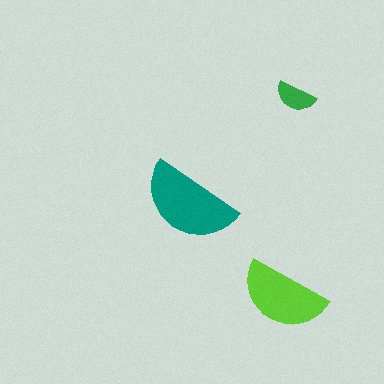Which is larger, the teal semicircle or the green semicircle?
The teal one.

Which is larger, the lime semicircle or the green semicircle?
The lime one.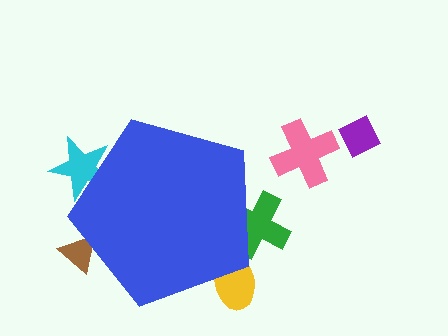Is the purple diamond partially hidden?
No, the purple diamond is fully visible.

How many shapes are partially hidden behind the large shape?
4 shapes are partially hidden.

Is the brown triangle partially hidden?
Yes, the brown triangle is partially hidden behind the blue pentagon.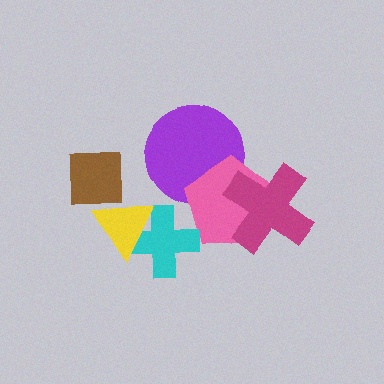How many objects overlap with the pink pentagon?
2 objects overlap with the pink pentagon.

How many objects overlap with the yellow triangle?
2 objects overlap with the yellow triangle.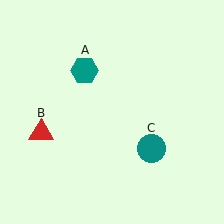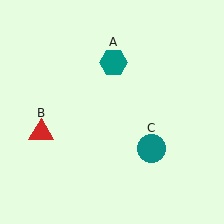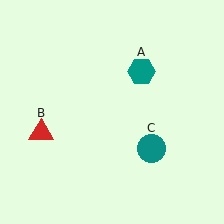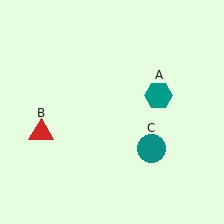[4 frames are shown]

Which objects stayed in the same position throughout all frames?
Red triangle (object B) and teal circle (object C) remained stationary.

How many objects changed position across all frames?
1 object changed position: teal hexagon (object A).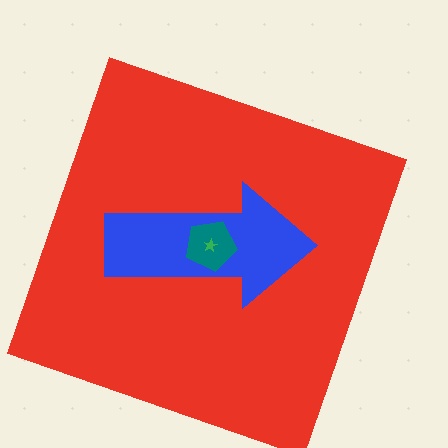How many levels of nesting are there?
4.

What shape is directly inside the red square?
The blue arrow.